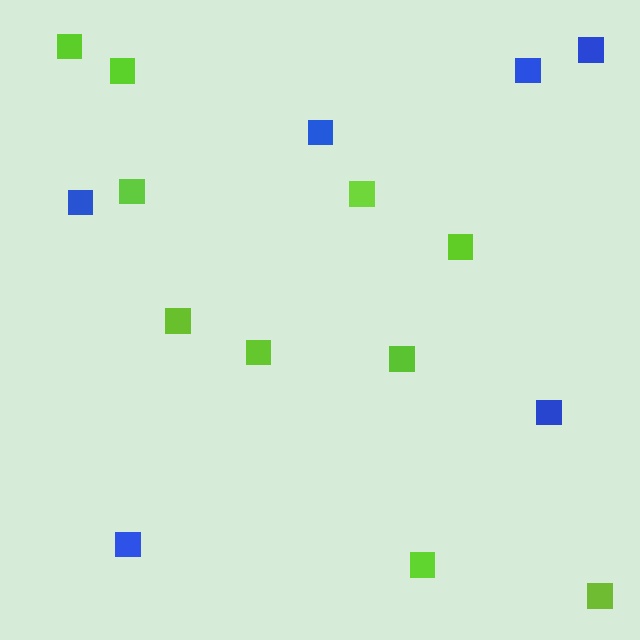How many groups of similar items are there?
There are 2 groups: one group of lime squares (10) and one group of blue squares (6).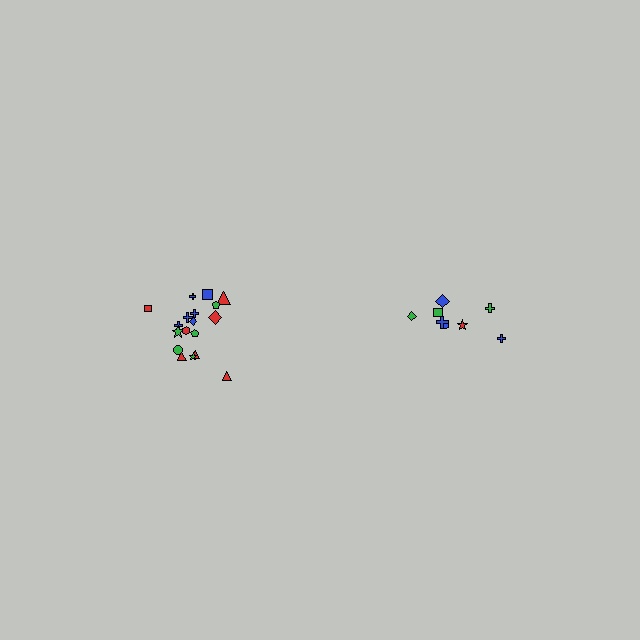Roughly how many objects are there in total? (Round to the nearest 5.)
Roughly 25 objects in total.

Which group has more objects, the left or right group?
The left group.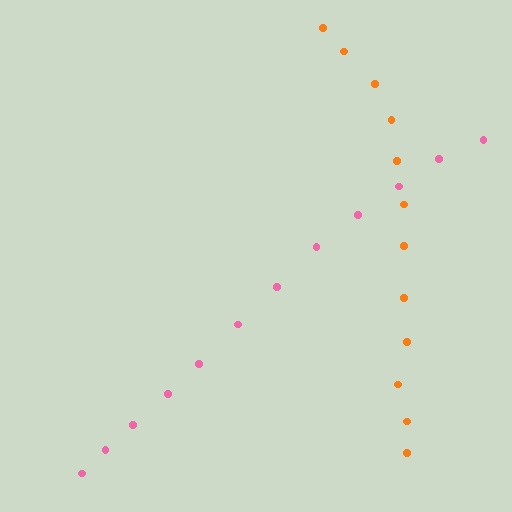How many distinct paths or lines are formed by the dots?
There are 2 distinct paths.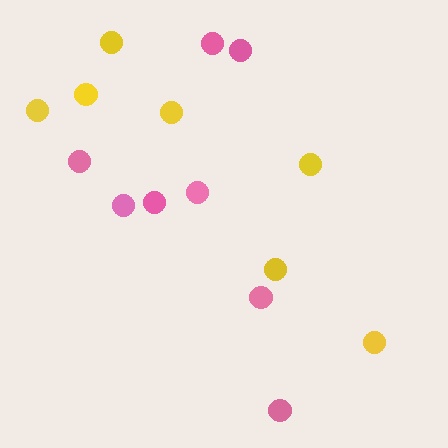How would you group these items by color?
There are 2 groups: one group of yellow circles (7) and one group of pink circles (8).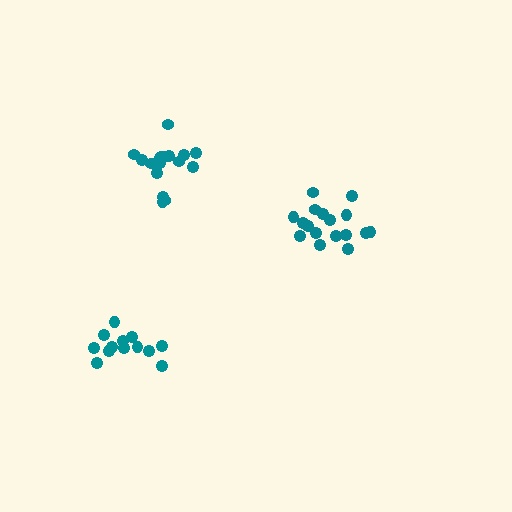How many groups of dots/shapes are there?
There are 3 groups.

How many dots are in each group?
Group 1: 13 dots, Group 2: 17 dots, Group 3: 17 dots (47 total).